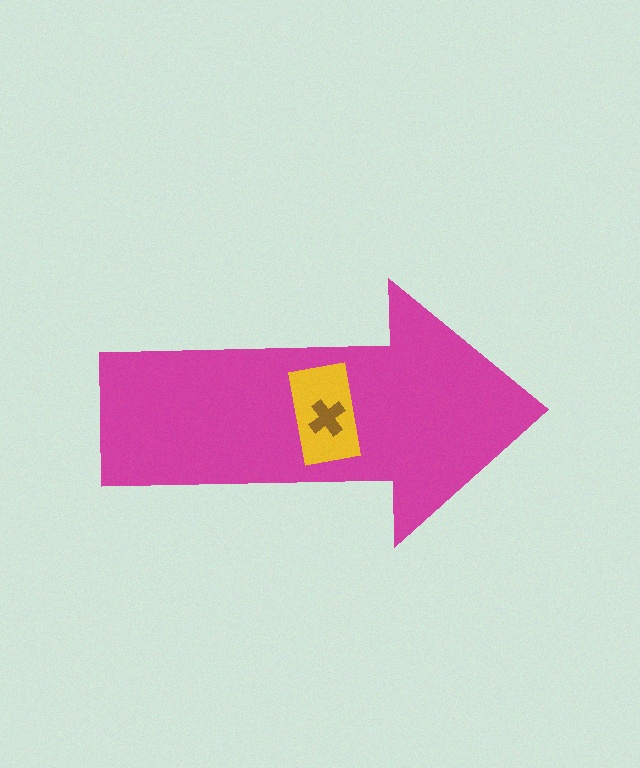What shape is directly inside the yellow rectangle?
The brown cross.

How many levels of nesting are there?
3.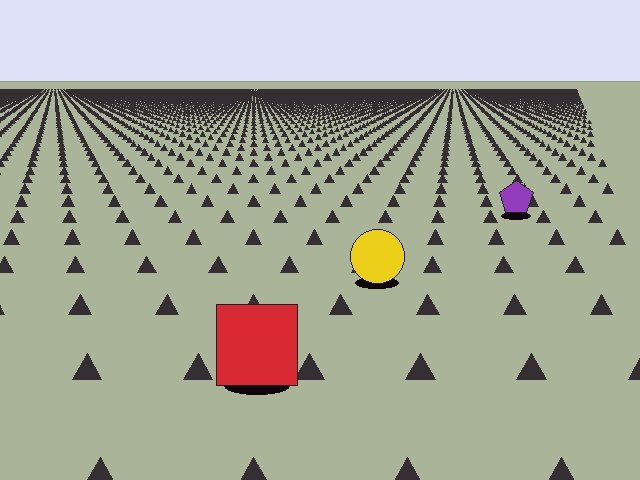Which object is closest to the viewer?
The red square is closest. The texture marks near it are larger and more spread out.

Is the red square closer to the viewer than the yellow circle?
Yes. The red square is closer — you can tell from the texture gradient: the ground texture is coarser near it.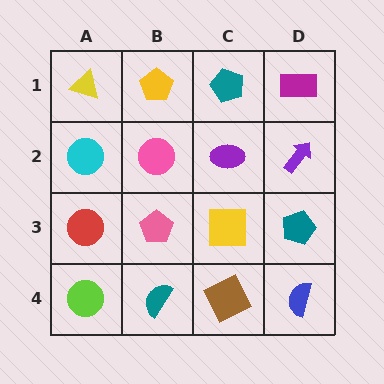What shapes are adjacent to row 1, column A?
A cyan circle (row 2, column A), a yellow pentagon (row 1, column B).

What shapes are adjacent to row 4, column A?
A red circle (row 3, column A), a teal semicircle (row 4, column B).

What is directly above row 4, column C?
A yellow square.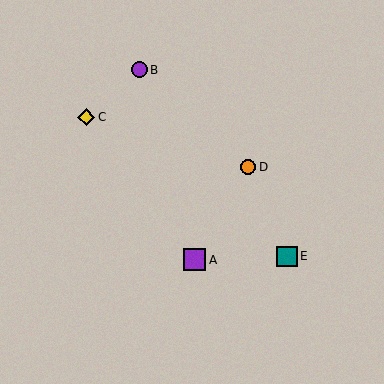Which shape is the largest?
The purple square (labeled A) is the largest.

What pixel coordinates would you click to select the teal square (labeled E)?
Click at (287, 257) to select the teal square E.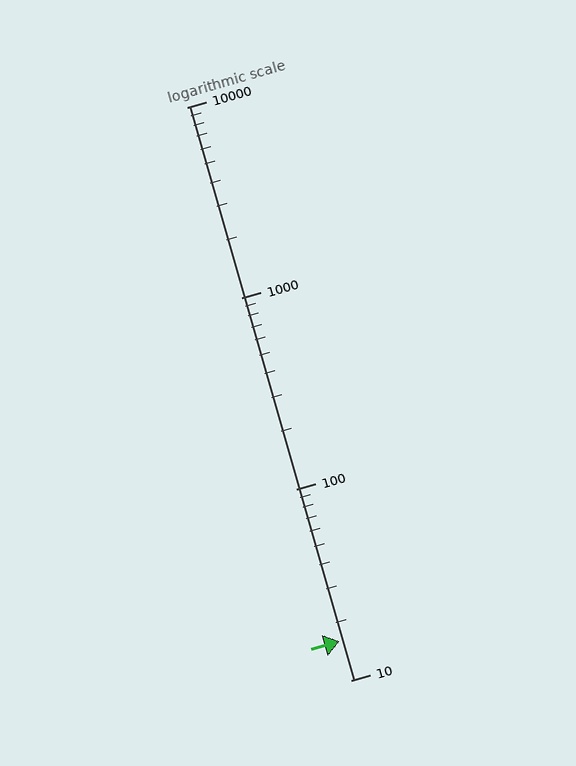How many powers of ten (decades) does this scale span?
The scale spans 3 decades, from 10 to 10000.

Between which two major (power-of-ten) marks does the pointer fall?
The pointer is between 10 and 100.